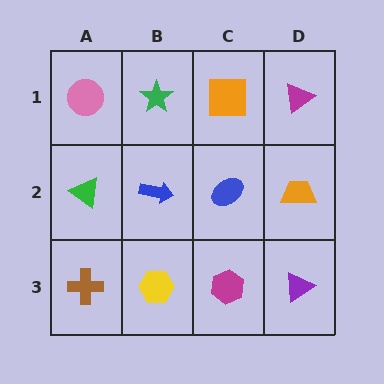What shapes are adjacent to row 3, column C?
A blue ellipse (row 2, column C), a yellow hexagon (row 3, column B), a purple triangle (row 3, column D).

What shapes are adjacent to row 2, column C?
An orange square (row 1, column C), a magenta hexagon (row 3, column C), a blue arrow (row 2, column B), an orange trapezoid (row 2, column D).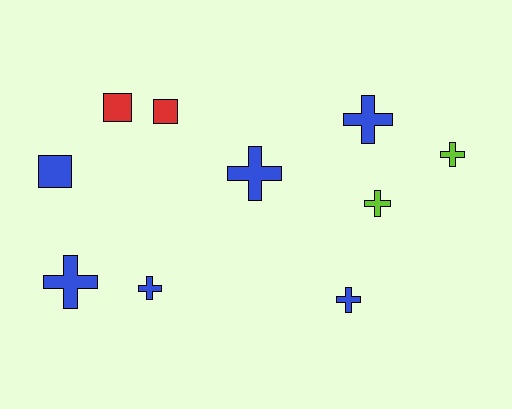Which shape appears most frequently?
Cross, with 7 objects.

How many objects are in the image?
There are 10 objects.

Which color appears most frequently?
Blue, with 6 objects.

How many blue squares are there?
There is 1 blue square.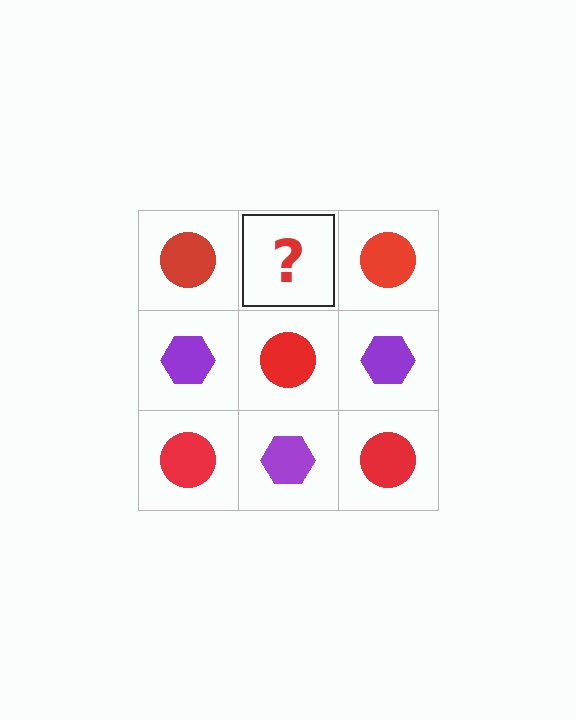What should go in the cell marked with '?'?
The missing cell should contain a purple hexagon.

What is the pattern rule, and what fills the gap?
The rule is that it alternates red circle and purple hexagon in a checkerboard pattern. The gap should be filled with a purple hexagon.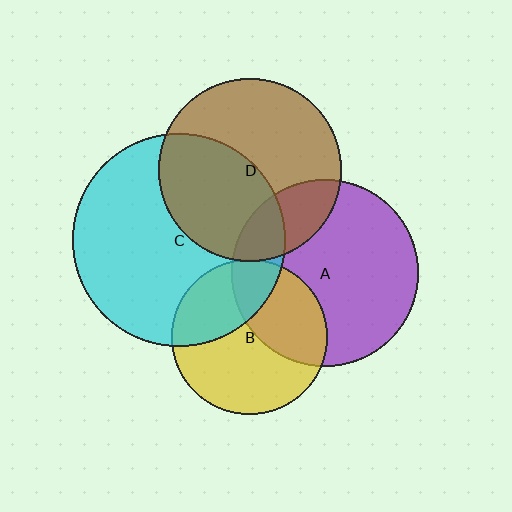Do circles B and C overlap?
Yes.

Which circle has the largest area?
Circle C (cyan).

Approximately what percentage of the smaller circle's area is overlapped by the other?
Approximately 30%.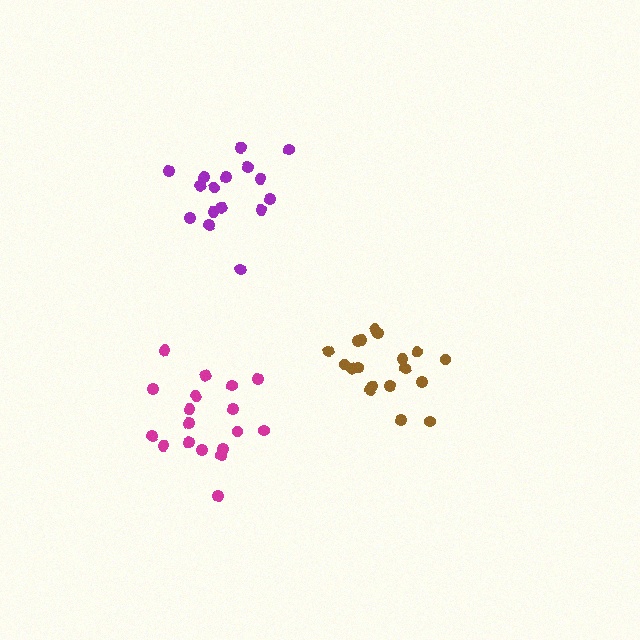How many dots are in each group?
Group 1: 16 dots, Group 2: 18 dots, Group 3: 18 dots (52 total).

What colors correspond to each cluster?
The clusters are colored: purple, brown, magenta.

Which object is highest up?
The purple cluster is topmost.